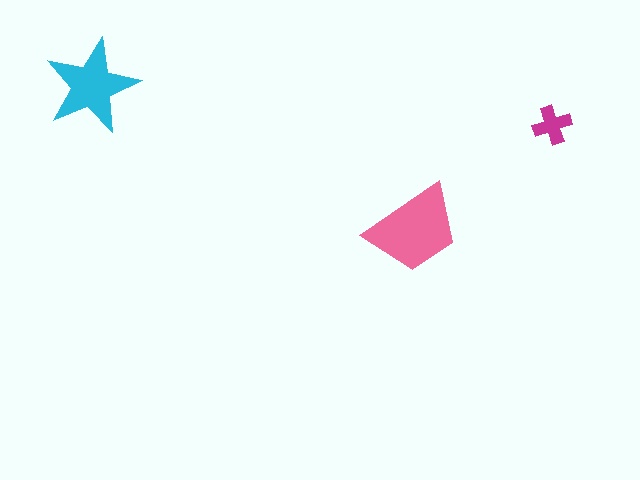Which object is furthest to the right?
The magenta cross is rightmost.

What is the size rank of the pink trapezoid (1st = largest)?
1st.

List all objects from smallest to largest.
The magenta cross, the cyan star, the pink trapezoid.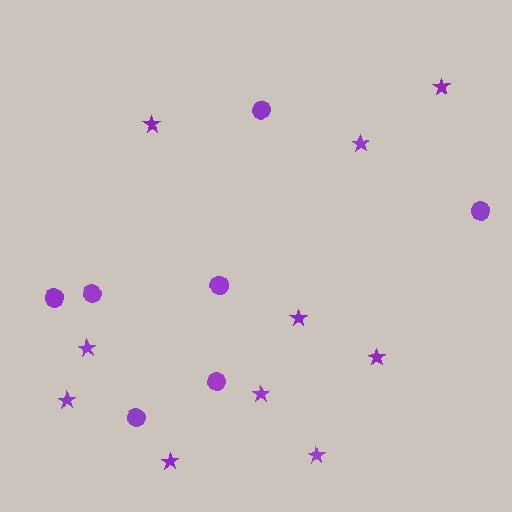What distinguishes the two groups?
There are 2 groups: one group of circles (7) and one group of stars (10).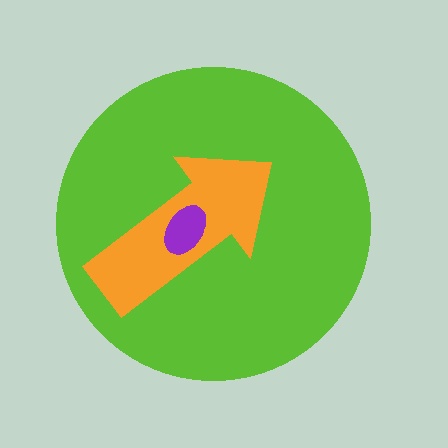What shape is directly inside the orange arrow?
The purple ellipse.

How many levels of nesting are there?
3.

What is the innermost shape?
The purple ellipse.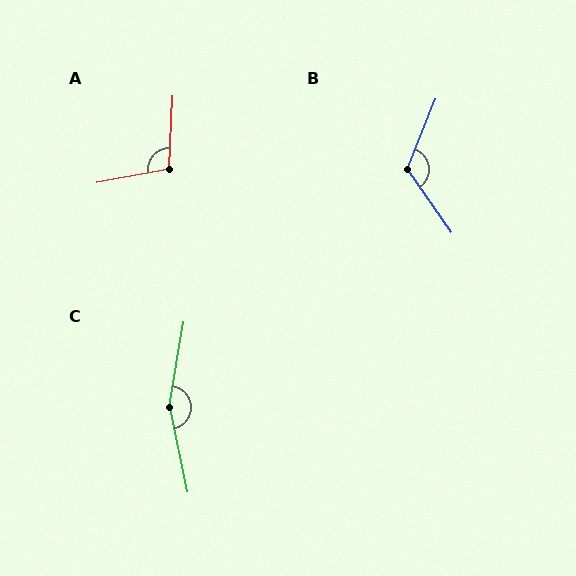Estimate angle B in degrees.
Approximately 123 degrees.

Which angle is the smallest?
A, at approximately 103 degrees.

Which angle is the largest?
C, at approximately 159 degrees.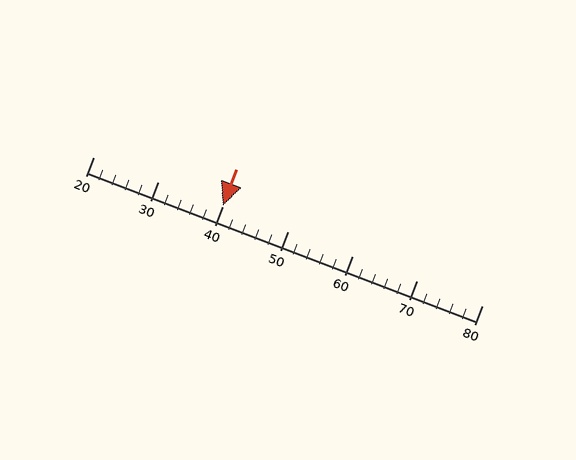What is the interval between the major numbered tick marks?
The major tick marks are spaced 10 units apart.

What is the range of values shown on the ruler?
The ruler shows values from 20 to 80.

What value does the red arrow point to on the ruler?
The red arrow points to approximately 40.